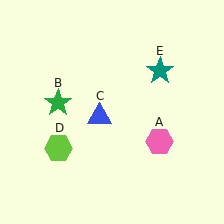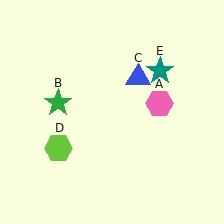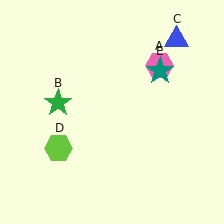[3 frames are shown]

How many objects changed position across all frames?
2 objects changed position: pink hexagon (object A), blue triangle (object C).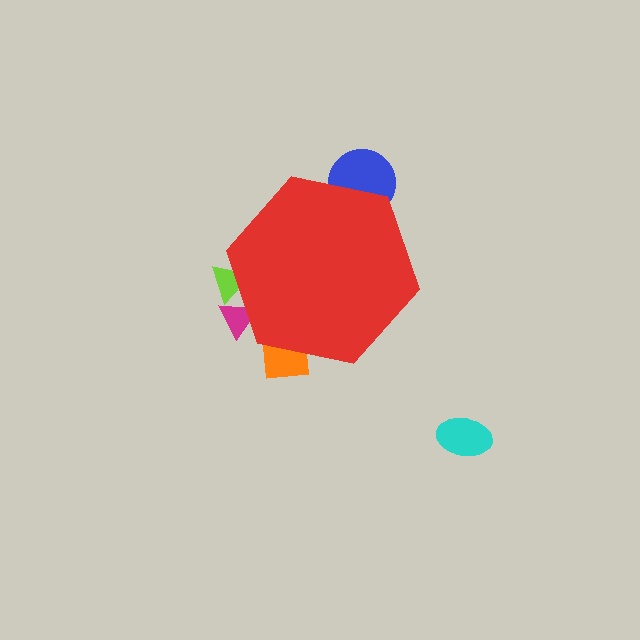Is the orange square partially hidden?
Yes, the orange square is partially hidden behind the red hexagon.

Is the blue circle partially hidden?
Yes, the blue circle is partially hidden behind the red hexagon.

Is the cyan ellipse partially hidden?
No, the cyan ellipse is fully visible.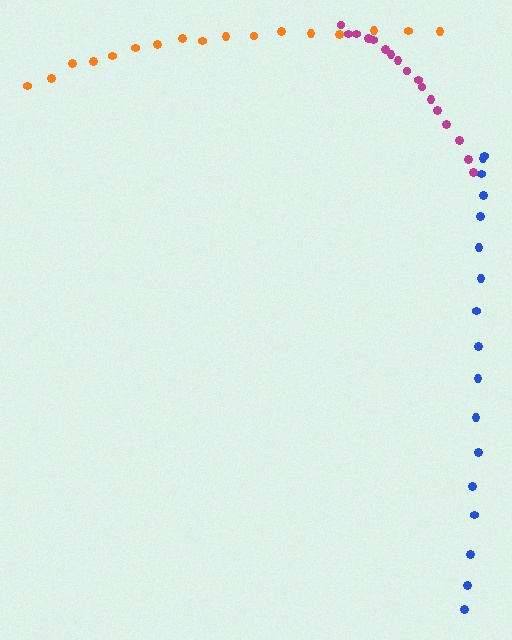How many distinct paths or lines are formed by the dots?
There are 3 distinct paths.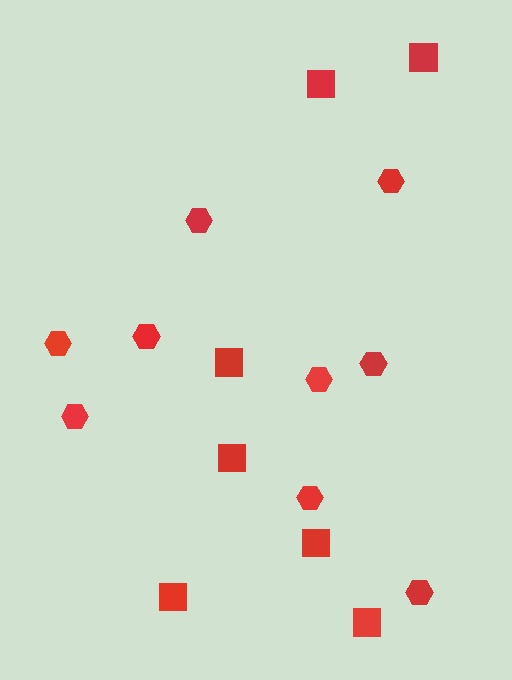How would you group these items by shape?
There are 2 groups: one group of hexagons (9) and one group of squares (7).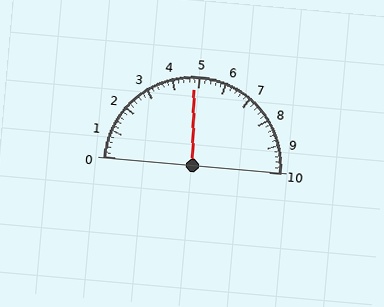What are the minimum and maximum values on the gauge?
The gauge ranges from 0 to 10.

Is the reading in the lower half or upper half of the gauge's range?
The reading is in the lower half of the range (0 to 10).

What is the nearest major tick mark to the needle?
The nearest major tick mark is 5.